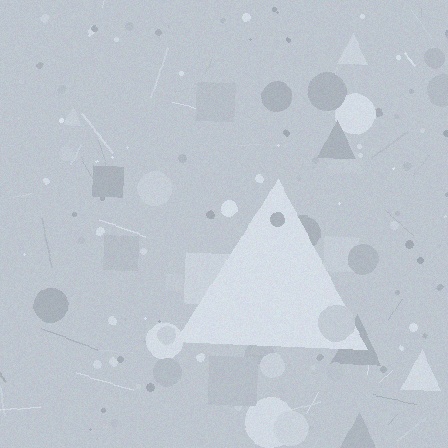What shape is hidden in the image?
A triangle is hidden in the image.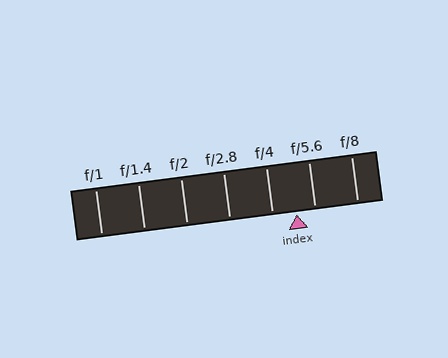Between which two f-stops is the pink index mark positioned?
The index mark is between f/4 and f/5.6.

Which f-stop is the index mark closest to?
The index mark is closest to f/5.6.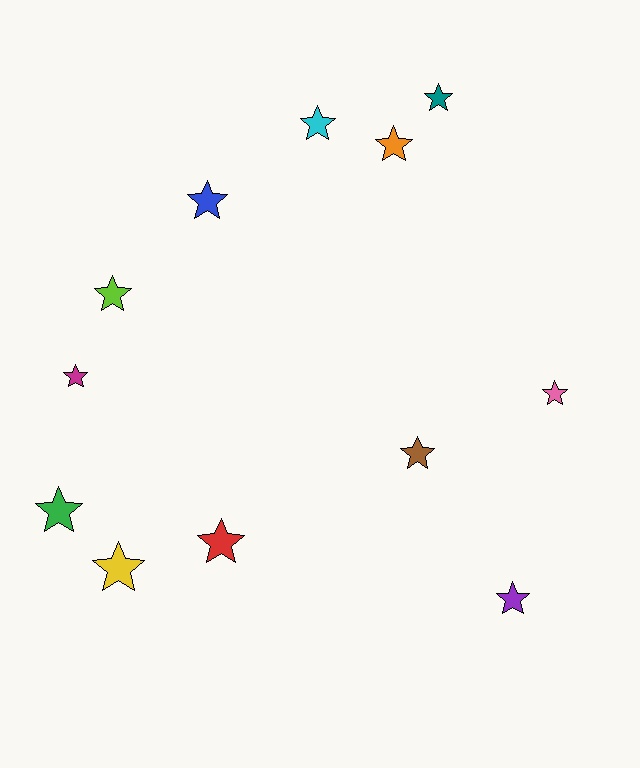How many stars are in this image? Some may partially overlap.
There are 12 stars.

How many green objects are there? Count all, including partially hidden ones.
There is 1 green object.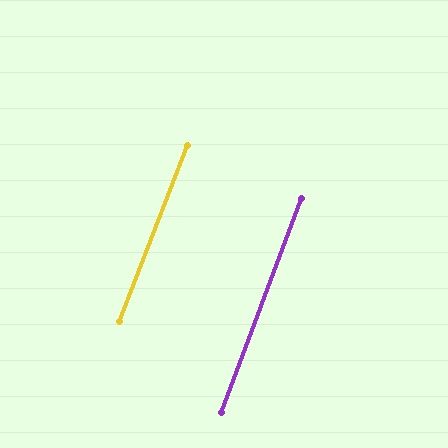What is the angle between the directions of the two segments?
Approximately 0 degrees.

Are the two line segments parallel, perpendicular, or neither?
Parallel — their directions differ by only 0.4°.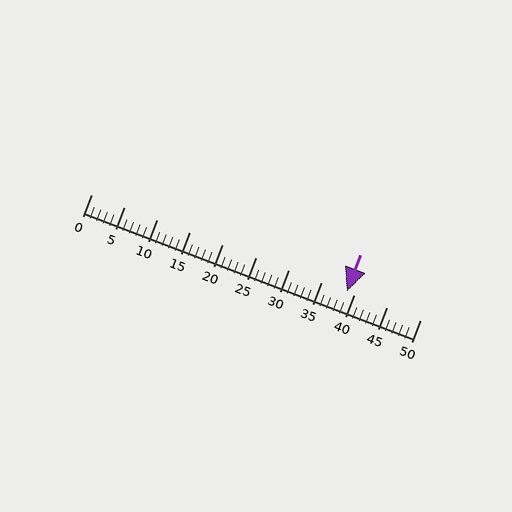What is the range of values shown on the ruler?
The ruler shows values from 0 to 50.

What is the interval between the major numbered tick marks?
The major tick marks are spaced 5 units apart.